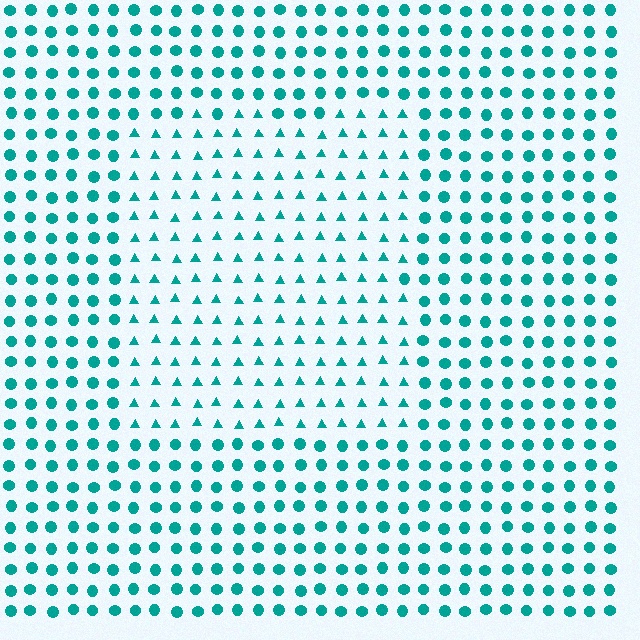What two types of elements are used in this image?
The image uses triangles inside the rectangle region and circles outside it.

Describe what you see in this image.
The image is filled with small teal elements arranged in a uniform grid. A rectangle-shaped region contains triangles, while the surrounding area contains circles. The boundary is defined purely by the change in element shape.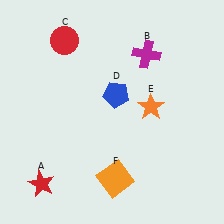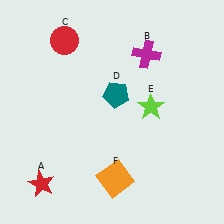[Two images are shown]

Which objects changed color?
D changed from blue to teal. E changed from orange to lime.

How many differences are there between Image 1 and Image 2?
There are 2 differences between the two images.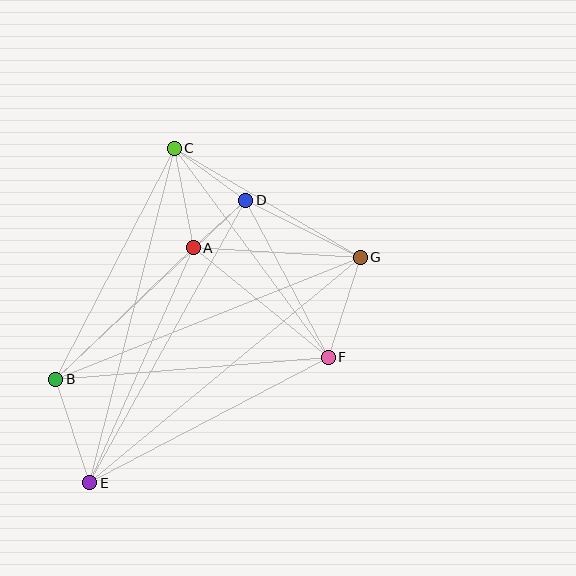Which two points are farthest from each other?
Points E and G are farthest from each other.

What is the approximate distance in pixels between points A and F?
The distance between A and F is approximately 174 pixels.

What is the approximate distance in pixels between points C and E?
The distance between C and E is approximately 345 pixels.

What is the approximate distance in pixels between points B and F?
The distance between B and F is approximately 273 pixels.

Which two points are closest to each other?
Points A and D are closest to each other.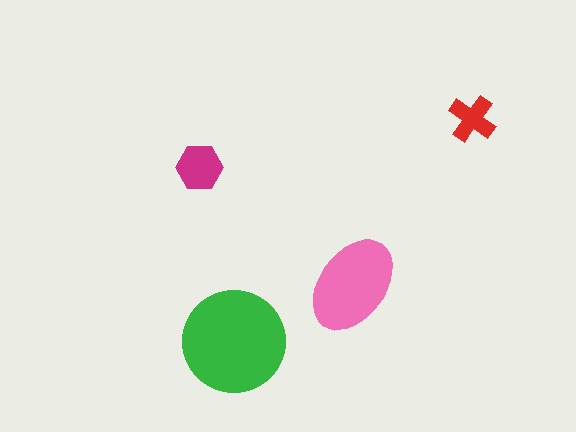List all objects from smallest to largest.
The red cross, the magenta hexagon, the pink ellipse, the green circle.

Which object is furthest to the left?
The magenta hexagon is leftmost.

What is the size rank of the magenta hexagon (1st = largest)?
3rd.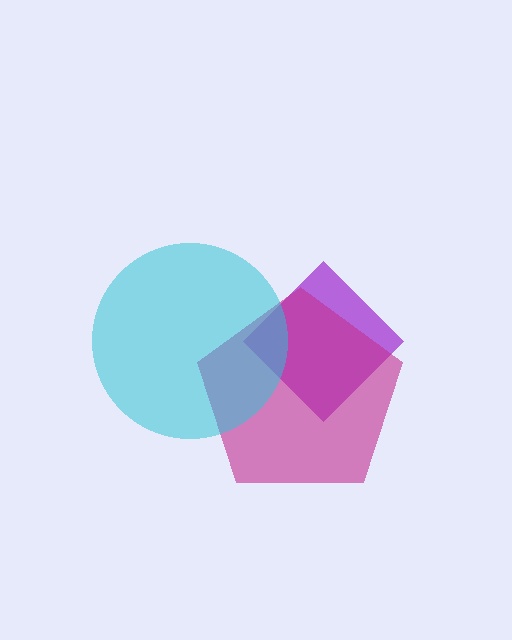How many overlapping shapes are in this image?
There are 3 overlapping shapes in the image.